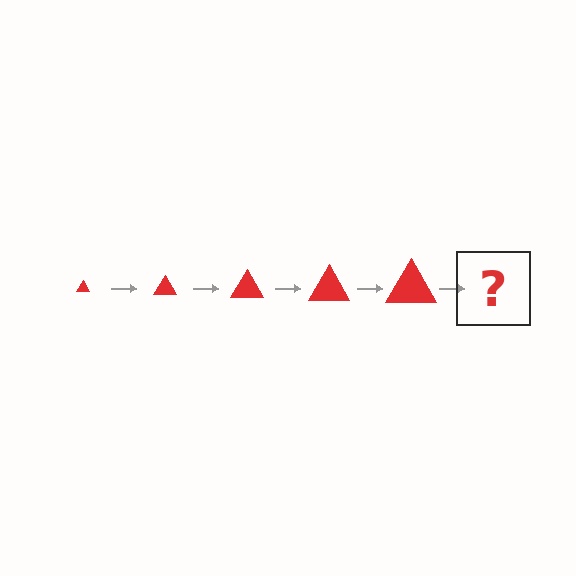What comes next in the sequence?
The next element should be a red triangle, larger than the previous one.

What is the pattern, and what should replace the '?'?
The pattern is that the triangle gets progressively larger each step. The '?' should be a red triangle, larger than the previous one.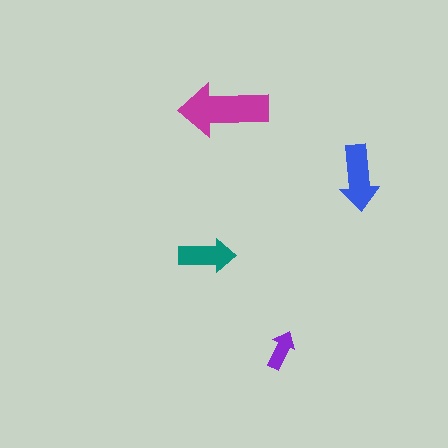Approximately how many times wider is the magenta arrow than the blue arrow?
About 1.5 times wider.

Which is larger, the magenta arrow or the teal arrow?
The magenta one.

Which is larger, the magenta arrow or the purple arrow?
The magenta one.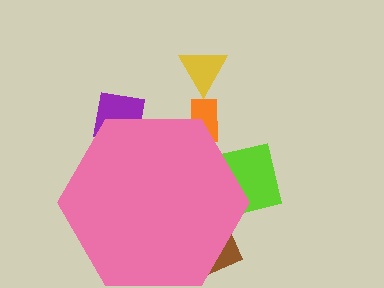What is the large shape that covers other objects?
A pink hexagon.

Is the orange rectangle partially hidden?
Yes, the orange rectangle is partially hidden behind the pink hexagon.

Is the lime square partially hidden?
Yes, the lime square is partially hidden behind the pink hexagon.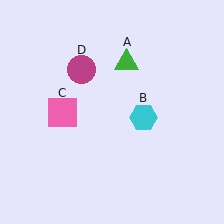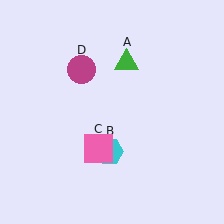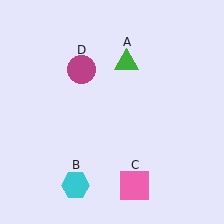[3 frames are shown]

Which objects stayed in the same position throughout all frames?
Green triangle (object A) and magenta circle (object D) remained stationary.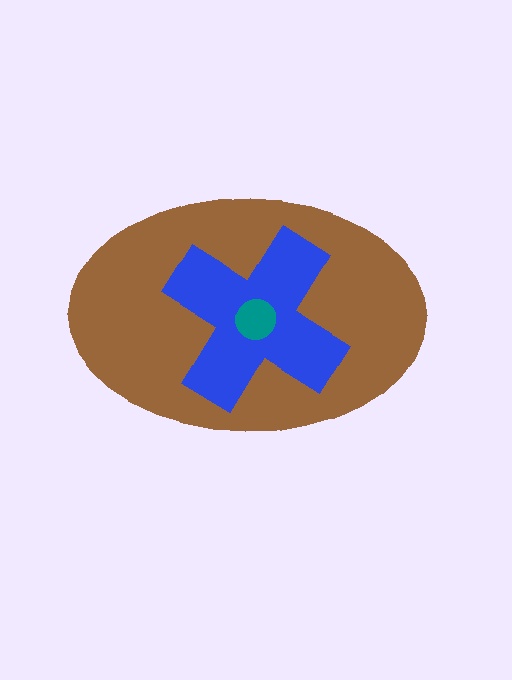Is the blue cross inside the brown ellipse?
Yes.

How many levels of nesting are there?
3.